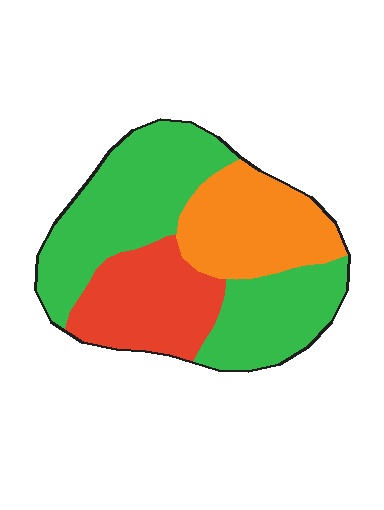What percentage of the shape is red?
Red takes up about one quarter (1/4) of the shape.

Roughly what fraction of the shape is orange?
Orange covers around 25% of the shape.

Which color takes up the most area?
Green, at roughly 50%.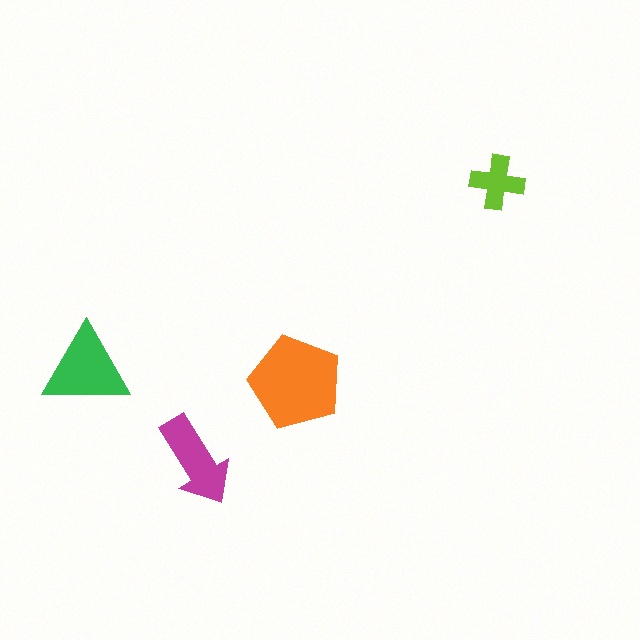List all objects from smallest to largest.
The lime cross, the magenta arrow, the green triangle, the orange pentagon.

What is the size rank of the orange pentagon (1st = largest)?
1st.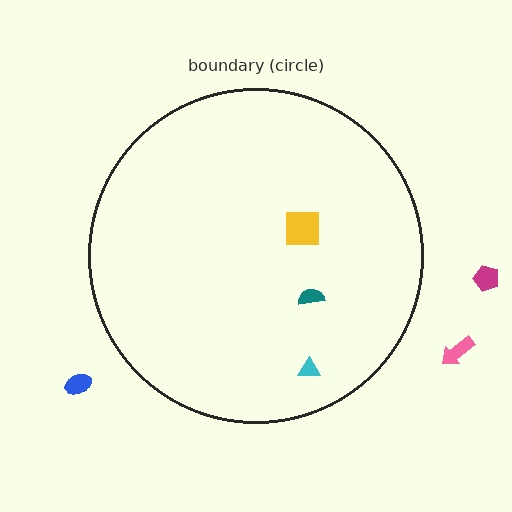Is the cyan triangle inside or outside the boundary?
Inside.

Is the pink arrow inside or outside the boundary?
Outside.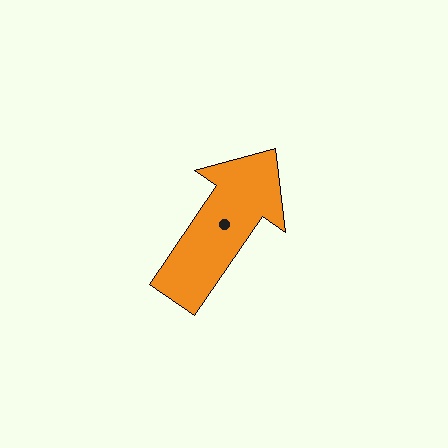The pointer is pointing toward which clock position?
Roughly 1 o'clock.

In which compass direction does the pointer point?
Northeast.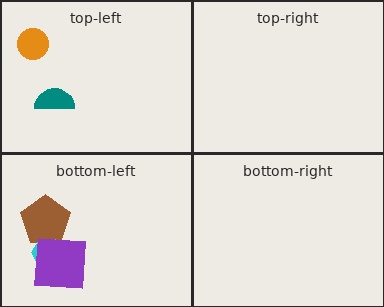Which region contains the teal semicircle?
The top-left region.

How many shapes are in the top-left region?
2.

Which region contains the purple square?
The bottom-left region.